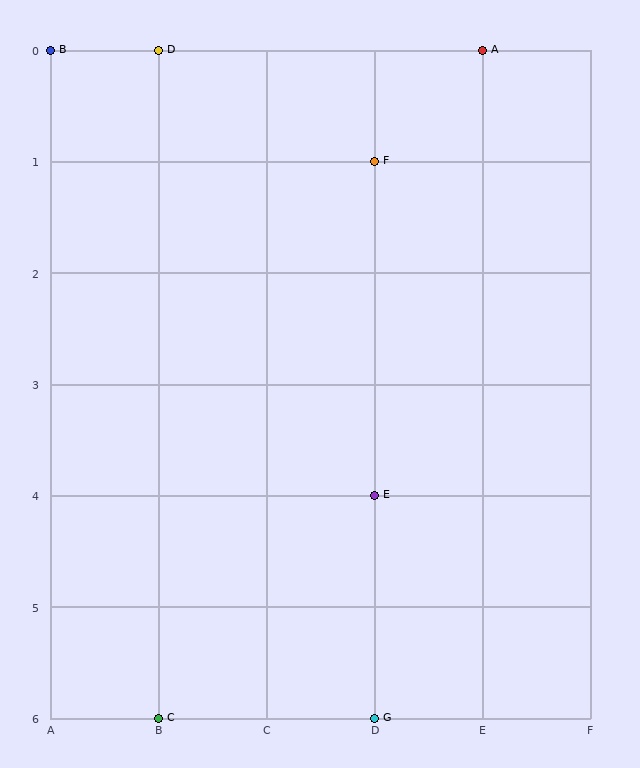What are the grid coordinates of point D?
Point D is at grid coordinates (B, 0).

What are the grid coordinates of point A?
Point A is at grid coordinates (E, 0).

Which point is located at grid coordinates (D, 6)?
Point G is at (D, 6).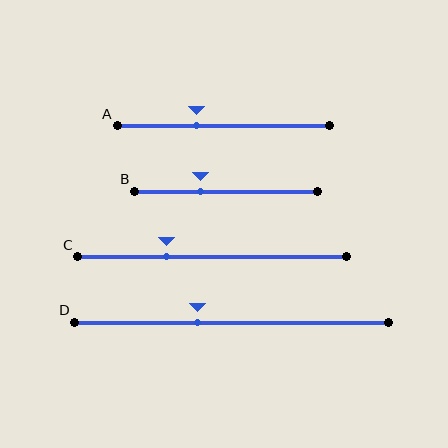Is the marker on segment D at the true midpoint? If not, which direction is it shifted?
No, the marker on segment D is shifted to the left by about 11% of the segment length.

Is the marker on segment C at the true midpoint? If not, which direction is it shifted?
No, the marker on segment C is shifted to the left by about 17% of the segment length.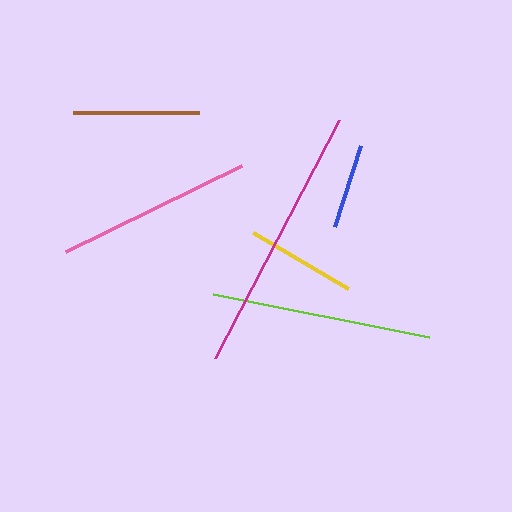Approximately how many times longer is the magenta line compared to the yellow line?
The magenta line is approximately 2.4 times the length of the yellow line.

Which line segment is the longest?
The magenta line is the longest at approximately 269 pixels.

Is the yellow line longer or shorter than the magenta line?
The magenta line is longer than the yellow line.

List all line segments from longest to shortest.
From longest to shortest: magenta, lime, pink, brown, yellow, blue.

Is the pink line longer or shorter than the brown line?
The pink line is longer than the brown line.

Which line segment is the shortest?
The blue line is the shortest at approximately 85 pixels.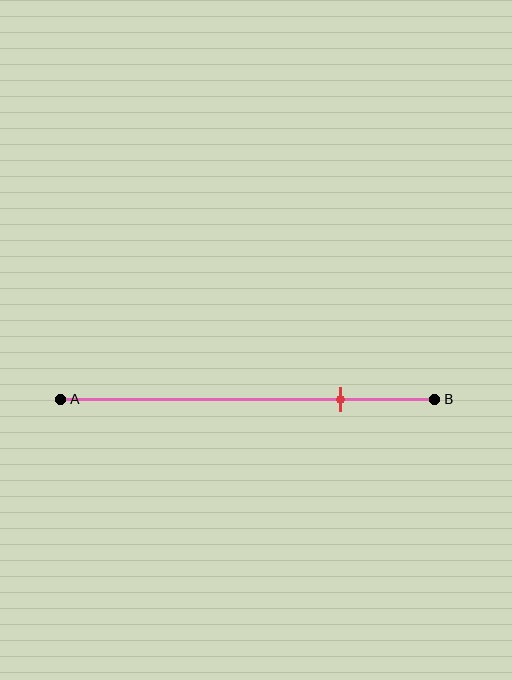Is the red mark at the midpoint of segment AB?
No, the mark is at about 75% from A, not at the 50% midpoint.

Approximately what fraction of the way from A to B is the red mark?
The red mark is approximately 75% of the way from A to B.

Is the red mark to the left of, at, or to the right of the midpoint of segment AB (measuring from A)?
The red mark is to the right of the midpoint of segment AB.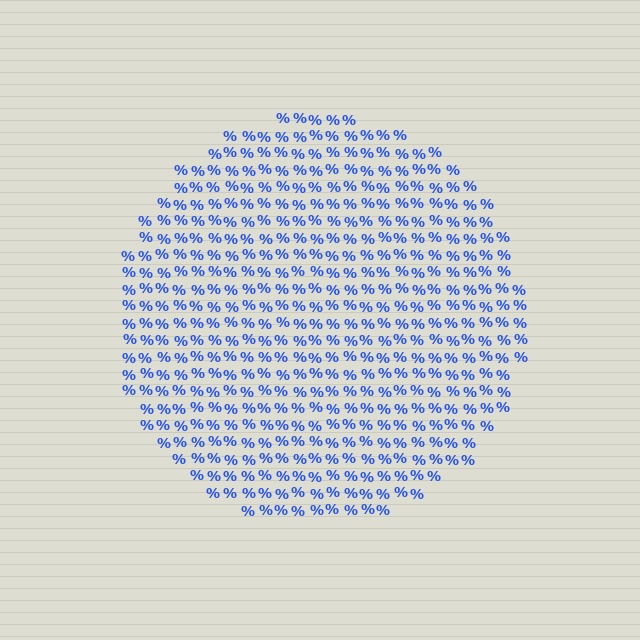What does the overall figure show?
The overall figure shows a circle.